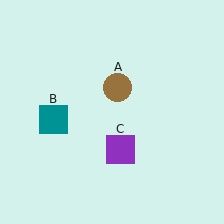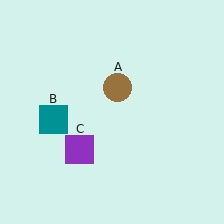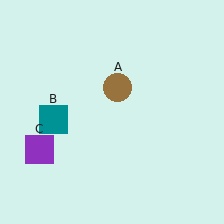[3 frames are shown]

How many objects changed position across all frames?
1 object changed position: purple square (object C).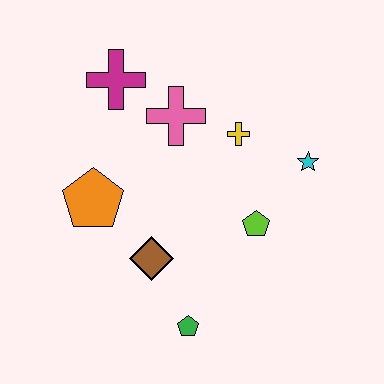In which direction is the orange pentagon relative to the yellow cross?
The orange pentagon is to the left of the yellow cross.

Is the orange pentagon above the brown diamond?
Yes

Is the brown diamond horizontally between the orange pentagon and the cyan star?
Yes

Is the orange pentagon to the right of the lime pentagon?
No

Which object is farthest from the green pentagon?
The magenta cross is farthest from the green pentagon.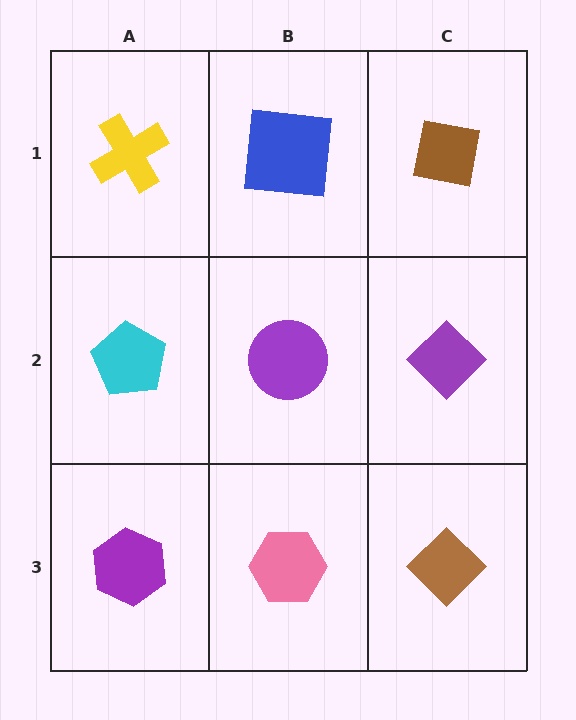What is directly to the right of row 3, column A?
A pink hexagon.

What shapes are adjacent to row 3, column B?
A purple circle (row 2, column B), a purple hexagon (row 3, column A), a brown diamond (row 3, column C).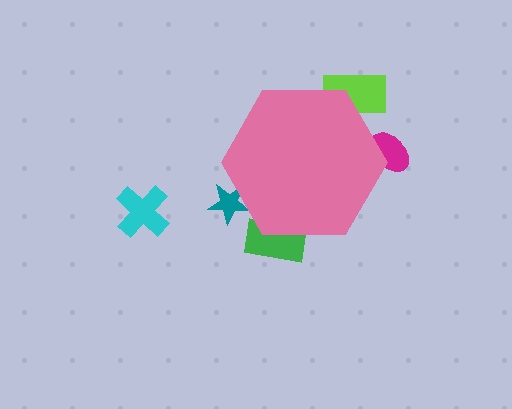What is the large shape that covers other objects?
A pink hexagon.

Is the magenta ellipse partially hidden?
Yes, the magenta ellipse is partially hidden behind the pink hexagon.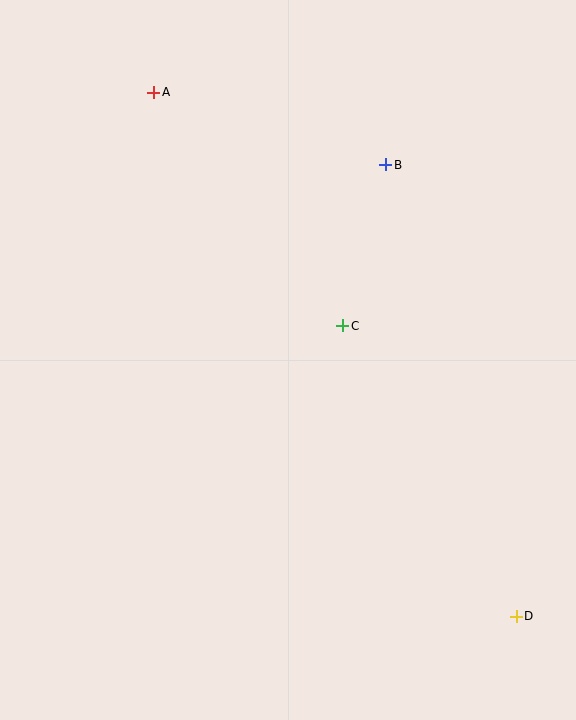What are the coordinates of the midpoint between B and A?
The midpoint between B and A is at (270, 129).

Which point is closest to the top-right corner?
Point B is closest to the top-right corner.